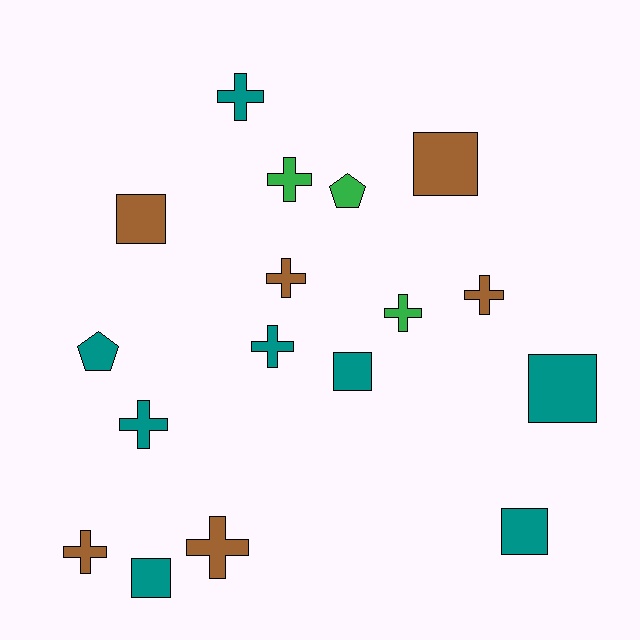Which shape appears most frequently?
Cross, with 9 objects.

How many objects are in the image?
There are 17 objects.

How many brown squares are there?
There are 2 brown squares.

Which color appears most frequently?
Teal, with 8 objects.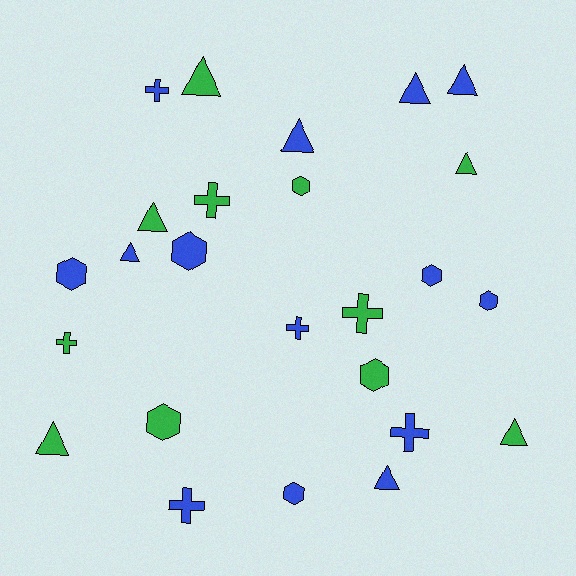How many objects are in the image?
There are 25 objects.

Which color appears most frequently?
Blue, with 14 objects.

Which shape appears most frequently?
Triangle, with 10 objects.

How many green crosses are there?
There are 3 green crosses.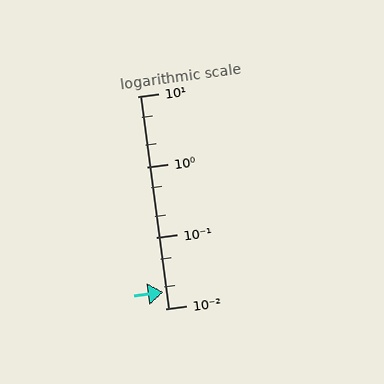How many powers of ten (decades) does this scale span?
The scale spans 3 decades, from 0.01 to 10.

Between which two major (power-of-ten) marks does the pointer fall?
The pointer is between 0.01 and 0.1.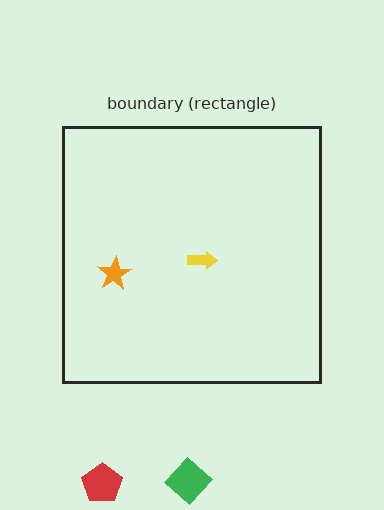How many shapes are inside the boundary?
2 inside, 2 outside.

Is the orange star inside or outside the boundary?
Inside.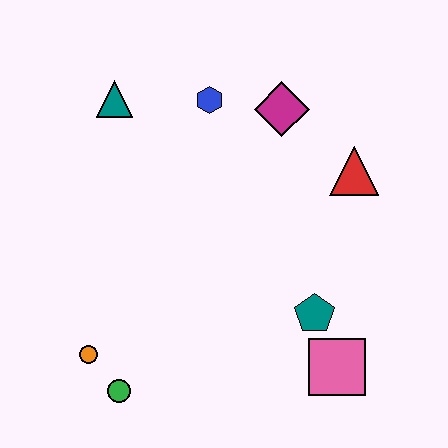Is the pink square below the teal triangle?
Yes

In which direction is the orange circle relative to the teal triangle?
The orange circle is below the teal triangle.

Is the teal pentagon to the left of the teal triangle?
No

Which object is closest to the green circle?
The orange circle is closest to the green circle.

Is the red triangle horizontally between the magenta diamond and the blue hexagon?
No